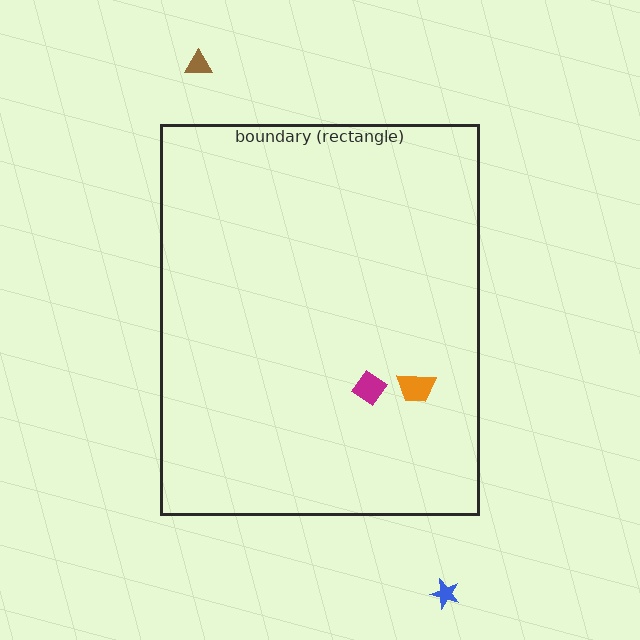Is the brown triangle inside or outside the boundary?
Outside.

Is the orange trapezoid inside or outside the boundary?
Inside.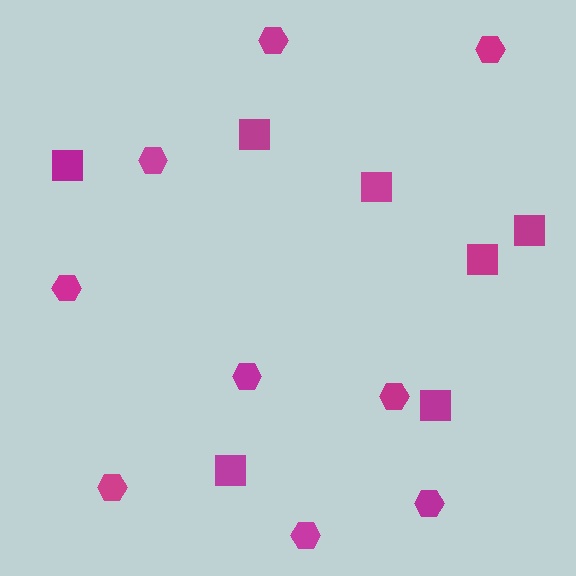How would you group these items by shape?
There are 2 groups: one group of hexagons (9) and one group of squares (7).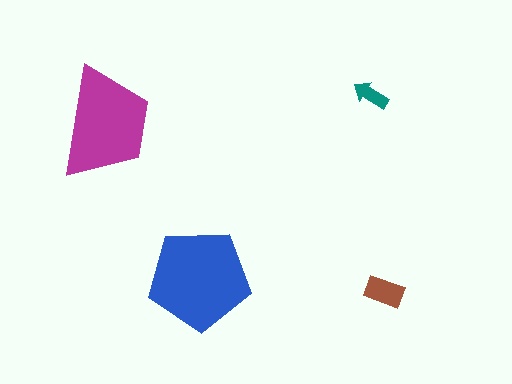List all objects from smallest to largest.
The teal arrow, the brown rectangle, the magenta trapezoid, the blue pentagon.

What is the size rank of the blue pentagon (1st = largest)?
1st.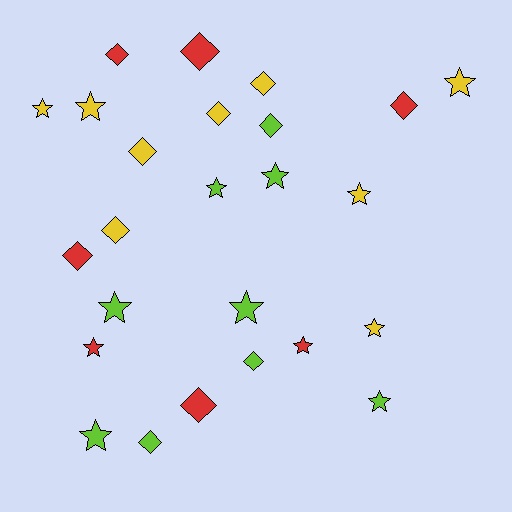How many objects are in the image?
There are 25 objects.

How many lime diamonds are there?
There are 3 lime diamonds.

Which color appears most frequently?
Yellow, with 9 objects.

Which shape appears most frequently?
Star, with 13 objects.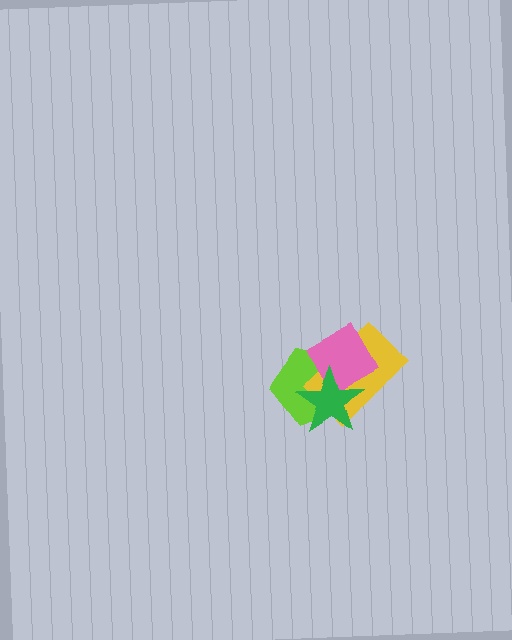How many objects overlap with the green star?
3 objects overlap with the green star.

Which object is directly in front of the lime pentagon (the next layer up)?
The yellow rectangle is directly in front of the lime pentagon.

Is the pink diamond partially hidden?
Yes, it is partially covered by another shape.